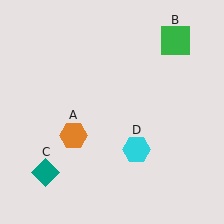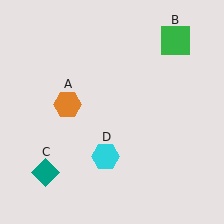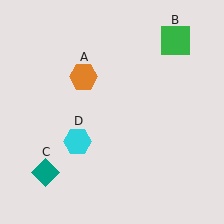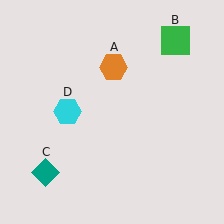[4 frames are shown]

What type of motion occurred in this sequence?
The orange hexagon (object A), cyan hexagon (object D) rotated clockwise around the center of the scene.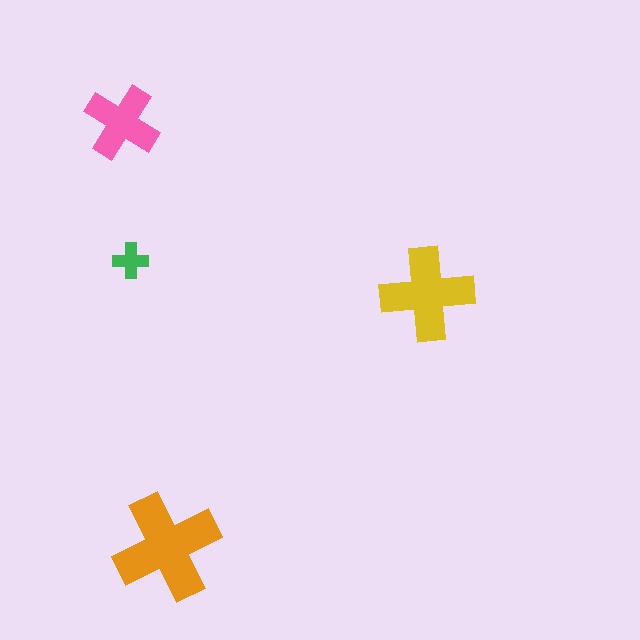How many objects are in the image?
There are 4 objects in the image.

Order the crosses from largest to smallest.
the orange one, the yellow one, the pink one, the green one.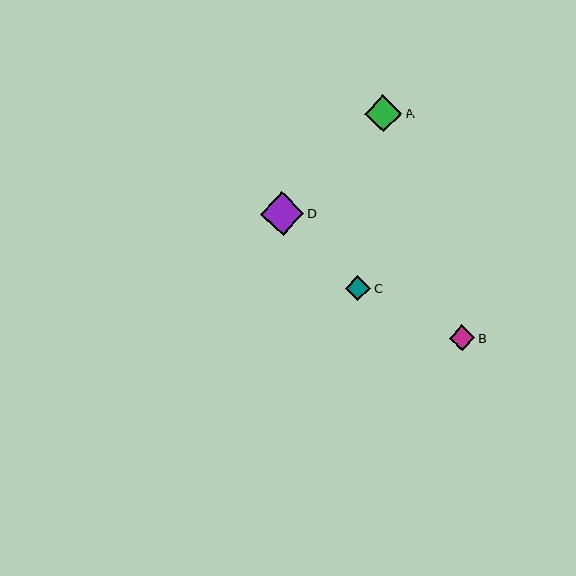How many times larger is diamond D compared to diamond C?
Diamond D is approximately 1.7 times the size of diamond C.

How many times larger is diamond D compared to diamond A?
Diamond D is approximately 1.2 times the size of diamond A.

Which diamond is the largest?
Diamond D is the largest with a size of approximately 44 pixels.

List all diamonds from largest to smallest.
From largest to smallest: D, A, C, B.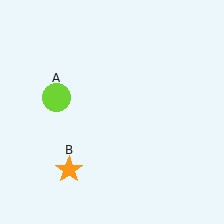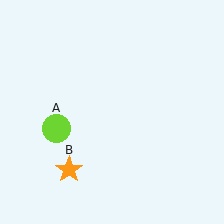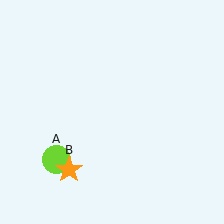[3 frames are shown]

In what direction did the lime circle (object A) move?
The lime circle (object A) moved down.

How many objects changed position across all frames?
1 object changed position: lime circle (object A).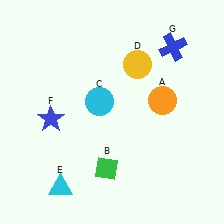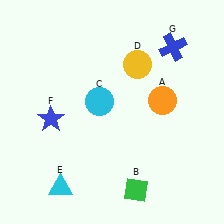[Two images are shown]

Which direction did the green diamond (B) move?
The green diamond (B) moved right.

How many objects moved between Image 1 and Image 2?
1 object moved between the two images.